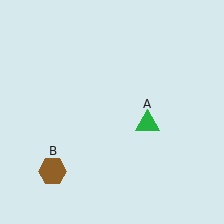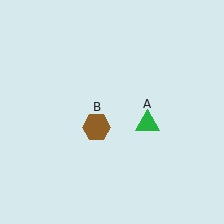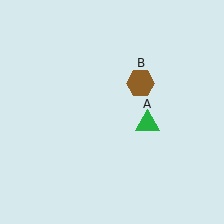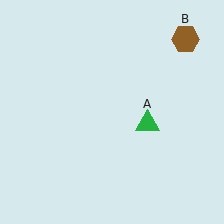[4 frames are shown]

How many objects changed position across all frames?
1 object changed position: brown hexagon (object B).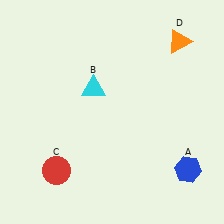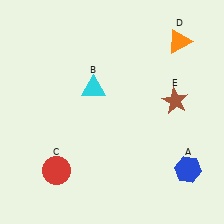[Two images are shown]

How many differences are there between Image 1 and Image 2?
There is 1 difference between the two images.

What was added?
A brown star (E) was added in Image 2.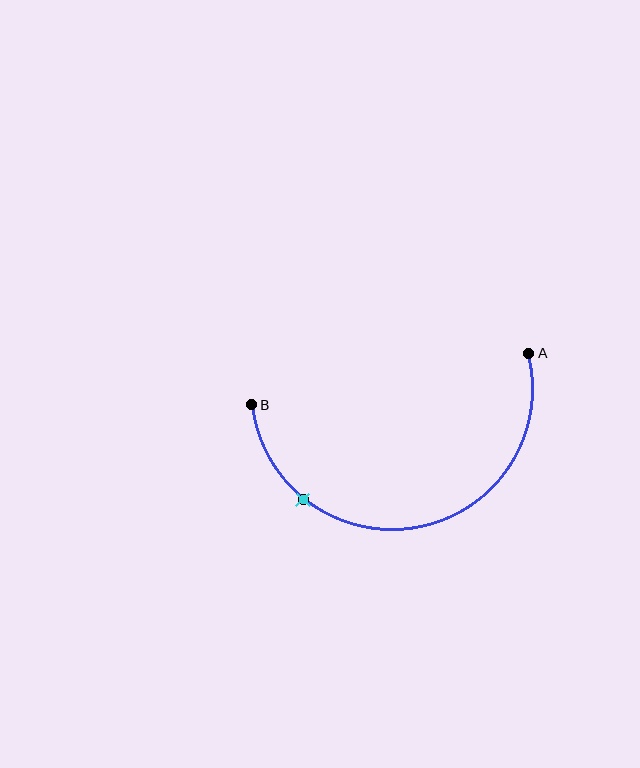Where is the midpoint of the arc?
The arc midpoint is the point on the curve farthest from the straight line joining A and B. It sits below that line.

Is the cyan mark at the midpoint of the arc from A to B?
No. The cyan mark lies on the arc but is closer to endpoint B. The arc midpoint would be at the point on the curve equidistant along the arc from both A and B.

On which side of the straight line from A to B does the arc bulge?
The arc bulges below the straight line connecting A and B.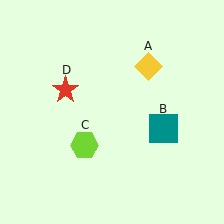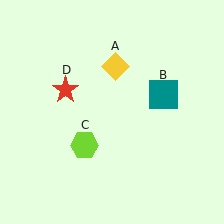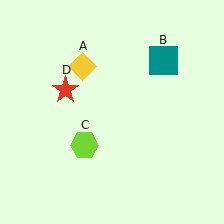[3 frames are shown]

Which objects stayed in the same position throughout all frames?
Lime hexagon (object C) and red star (object D) remained stationary.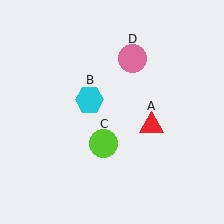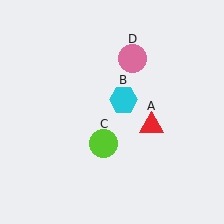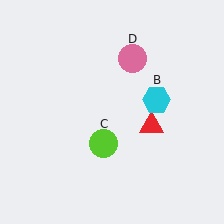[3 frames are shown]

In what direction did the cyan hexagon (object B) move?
The cyan hexagon (object B) moved right.